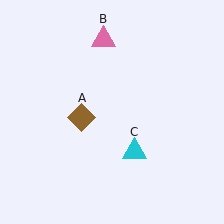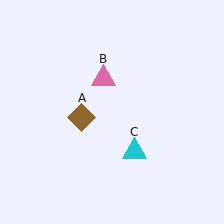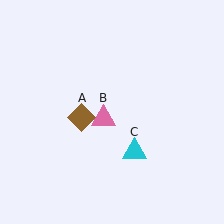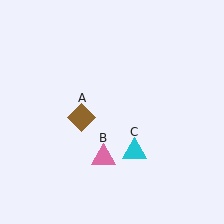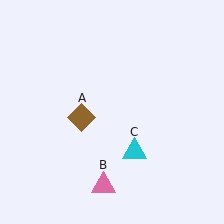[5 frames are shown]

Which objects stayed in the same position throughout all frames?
Brown diamond (object A) and cyan triangle (object C) remained stationary.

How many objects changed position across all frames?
1 object changed position: pink triangle (object B).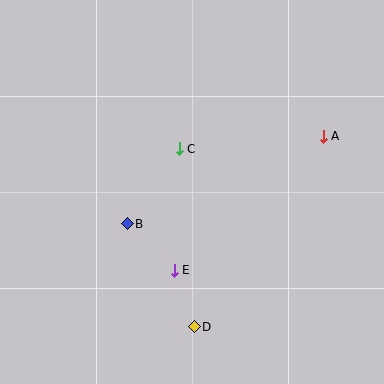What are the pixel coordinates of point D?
Point D is at (194, 327).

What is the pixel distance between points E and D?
The distance between E and D is 60 pixels.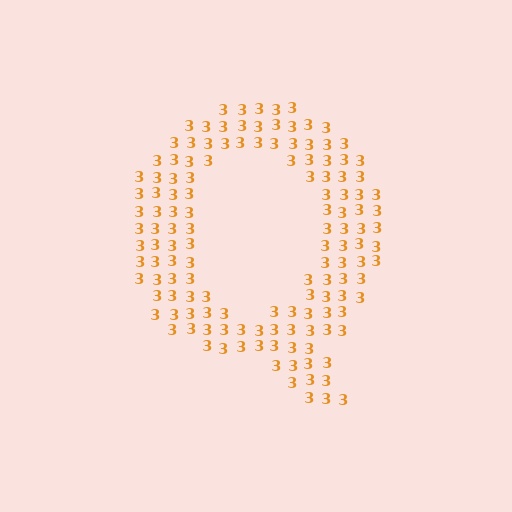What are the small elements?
The small elements are digit 3's.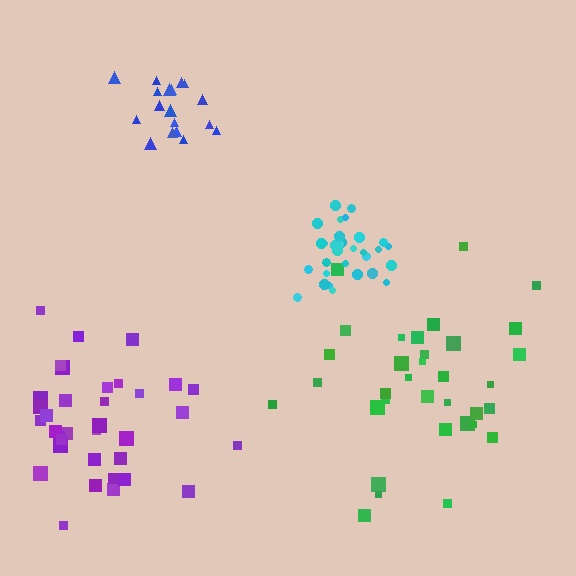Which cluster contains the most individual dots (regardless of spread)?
Purple (35).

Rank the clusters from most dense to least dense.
blue, cyan, purple, green.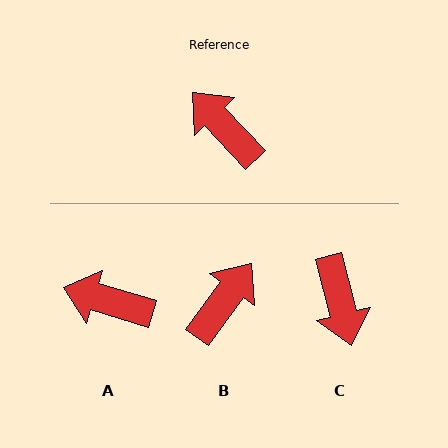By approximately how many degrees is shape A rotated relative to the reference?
Approximately 30 degrees counter-clockwise.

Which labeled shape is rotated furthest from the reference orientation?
C, about 152 degrees away.